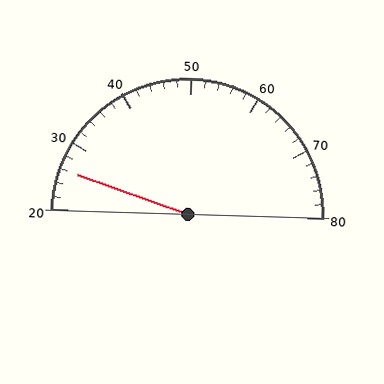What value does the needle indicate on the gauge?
The needle indicates approximately 26.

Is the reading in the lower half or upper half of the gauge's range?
The reading is in the lower half of the range (20 to 80).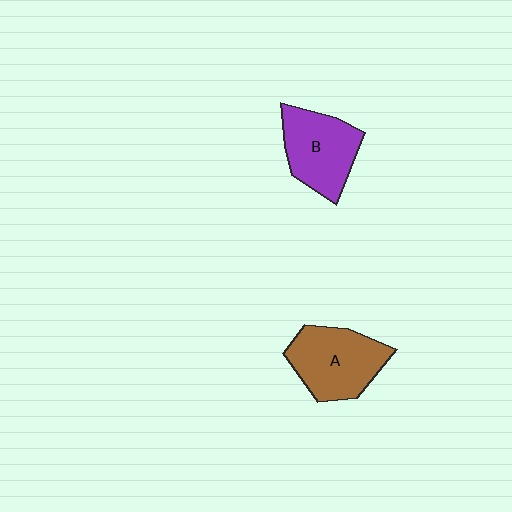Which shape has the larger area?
Shape A (brown).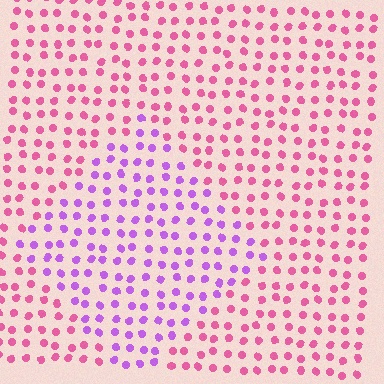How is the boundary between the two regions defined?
The boundary is defined purely by a slight shift in hue (about 46 degrees). Spacing, size, and orientation are identical on both sides.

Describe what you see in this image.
The image is filled with small pink elements in a uniform arrangement. A diamond-shaped region is visible where the elements are tinted to a slightly different hue, forming a subtle color boundary.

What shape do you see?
I see a diamond.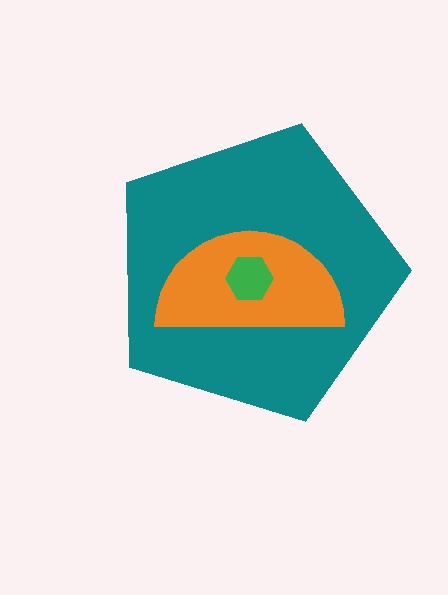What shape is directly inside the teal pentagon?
The orange semicircle.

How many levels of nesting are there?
3.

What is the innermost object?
The green hexagon.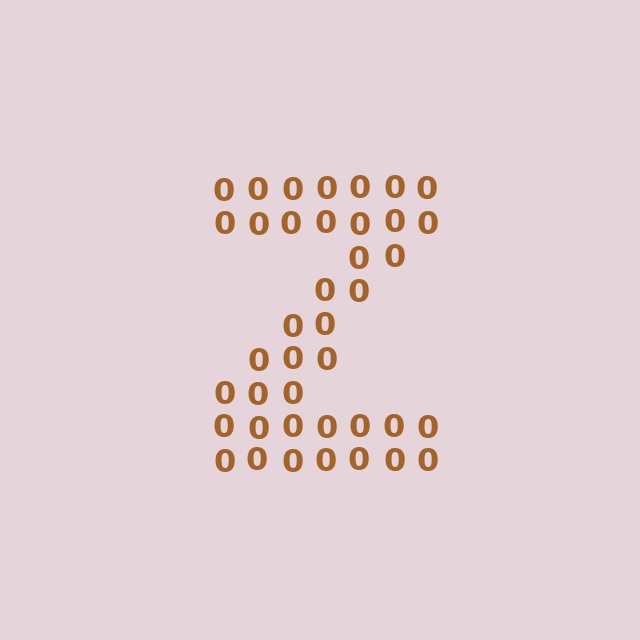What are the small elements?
The small elements are digit 0's.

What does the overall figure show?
The overall figure shows the letter Z.